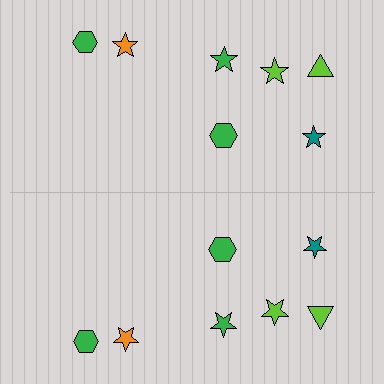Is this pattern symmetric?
Yes, this pattern has bilateral (reflection) symmetry.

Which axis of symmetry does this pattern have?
The pattern has a horizontal axis of symmetry running through the center of the image.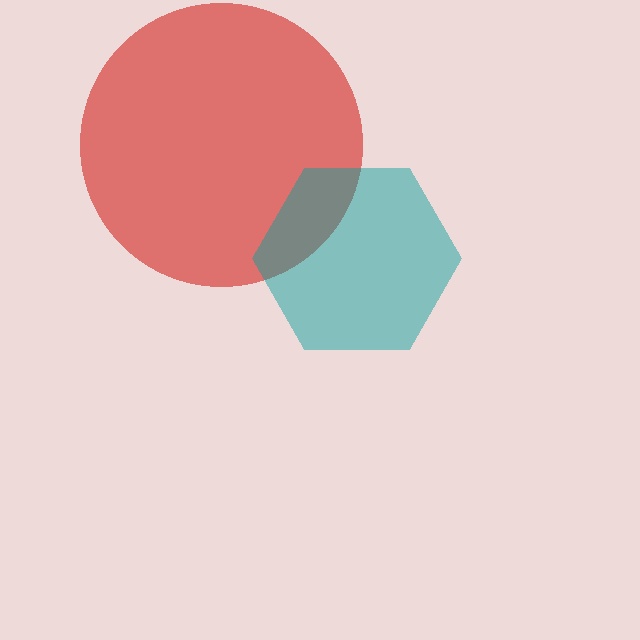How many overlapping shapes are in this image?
There are 2 overlapping shapes in the image.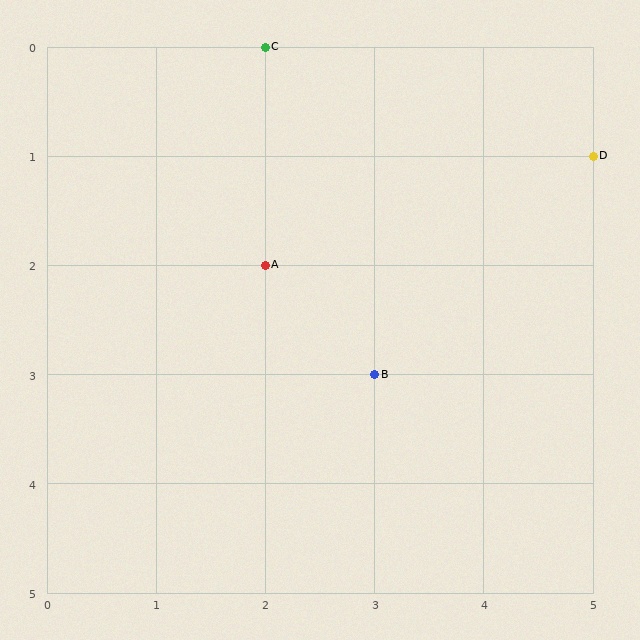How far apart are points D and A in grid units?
Points D and A are 3 columns and 1 row apart (about 3.2 grid units diagonally).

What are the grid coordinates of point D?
Point D is at grid coordinates (5, 1).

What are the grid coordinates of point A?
Point A is at grid coordinates (2, 2).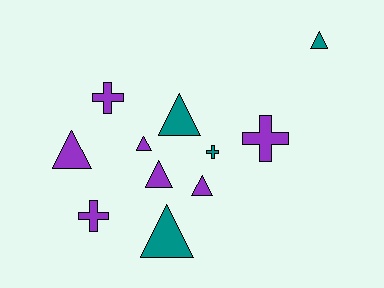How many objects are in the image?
There are 11 objects.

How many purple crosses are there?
There are 3 purple crosses.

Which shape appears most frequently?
Triangle, with 7 objects.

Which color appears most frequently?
Purple, with 7 objects.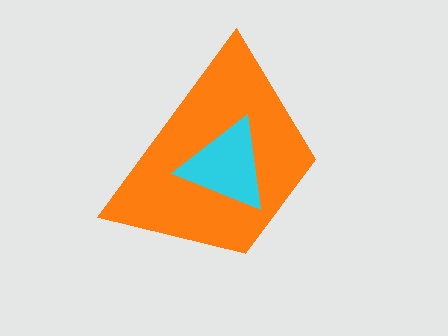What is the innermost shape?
The cyan triangle.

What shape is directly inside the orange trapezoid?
The cyan triangle.